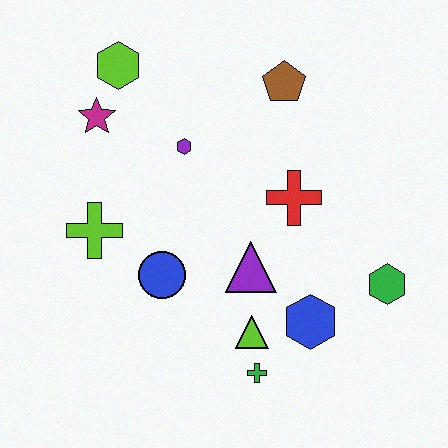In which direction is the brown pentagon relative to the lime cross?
The brown pentagon is to the right of the lime cross.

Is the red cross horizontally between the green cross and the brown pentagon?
No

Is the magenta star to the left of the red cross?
Yes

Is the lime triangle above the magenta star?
No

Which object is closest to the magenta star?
The lime hexagon is closest to the magenta star.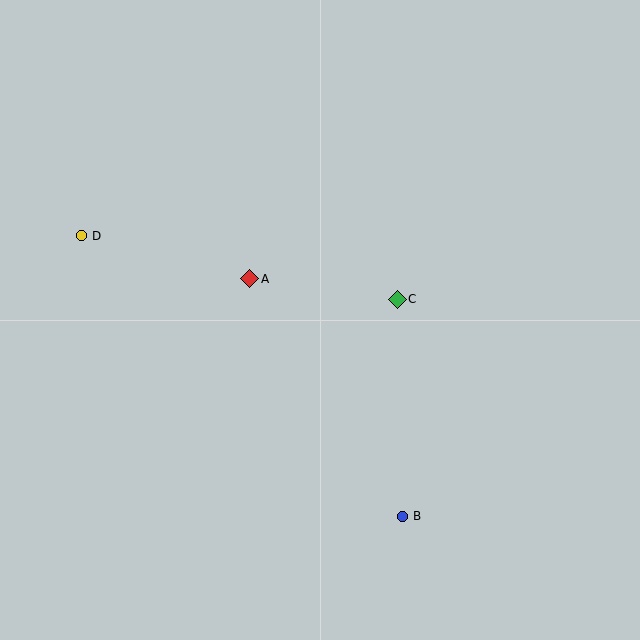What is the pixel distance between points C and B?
The distance between C and B is 217 pixels.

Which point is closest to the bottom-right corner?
Point B is closest to the bottom-right corner.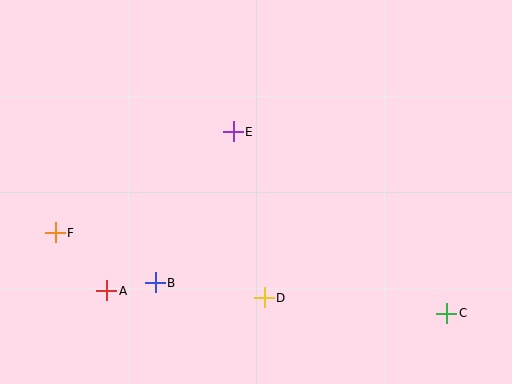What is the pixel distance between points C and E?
The distance between C and E is 280 pixels.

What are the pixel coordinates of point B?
Point B is at (155, 283).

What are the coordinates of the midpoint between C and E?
The midpoint between C and E is at (340, 223).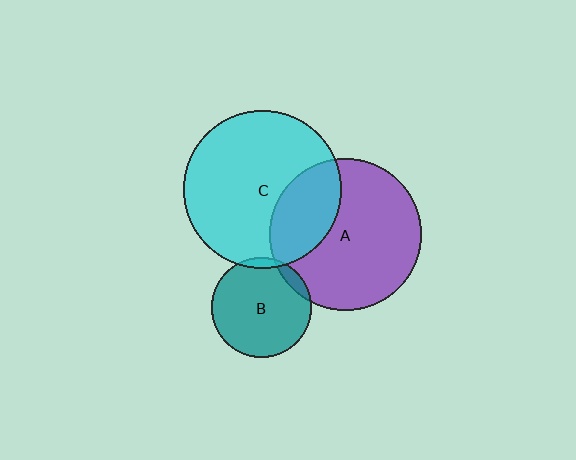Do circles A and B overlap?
Yes.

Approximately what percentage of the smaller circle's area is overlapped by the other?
Approximately 5%.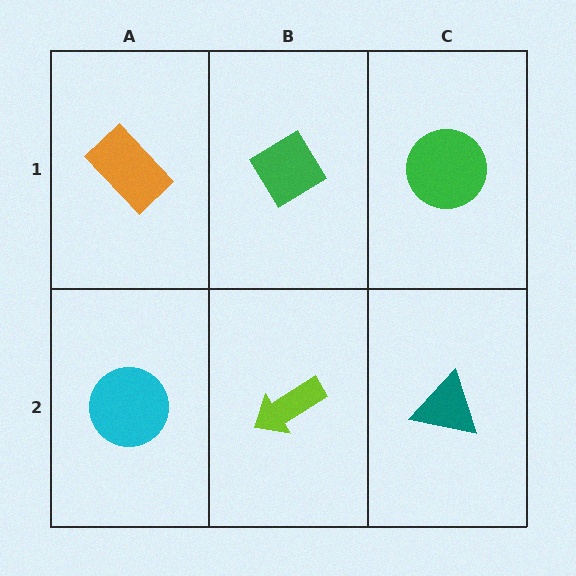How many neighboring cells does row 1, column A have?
2.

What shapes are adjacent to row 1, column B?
A lime arrow (row 2, column B), an orange rectangle (row 1, column A), a green circle (row 1, column C).